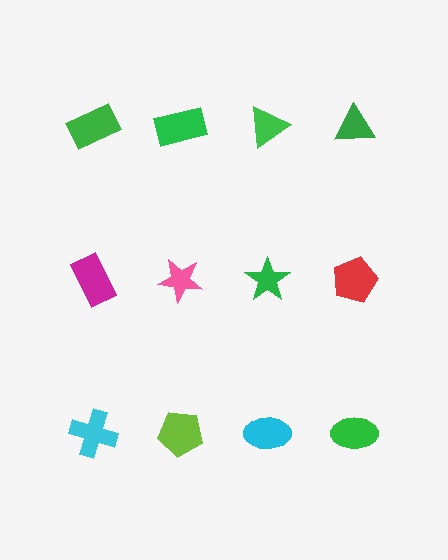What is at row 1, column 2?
A green rectangle.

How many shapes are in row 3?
4 shapes.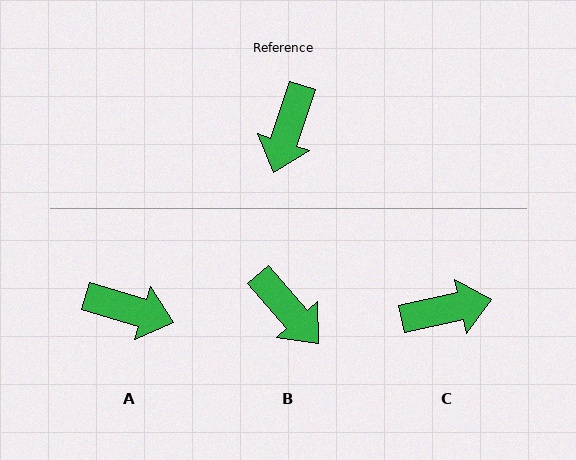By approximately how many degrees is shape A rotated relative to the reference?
Approximately 91 degrees counter-clockwise.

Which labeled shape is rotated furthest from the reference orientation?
C, about 121 degrees away.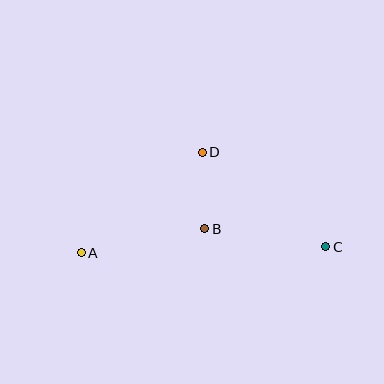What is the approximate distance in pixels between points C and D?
The distance between C and D is approximately 156 pixels.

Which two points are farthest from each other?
Points A and C are farthest from each other.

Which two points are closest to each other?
Points B and D are closest to each other.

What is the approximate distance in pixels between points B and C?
The distance between B and C is approximately 123 pixels.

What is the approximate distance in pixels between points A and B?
The distance between A and B is approximately 125 pixels.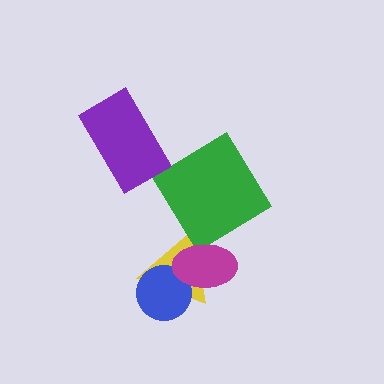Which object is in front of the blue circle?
The magenta ellipse is in front of the blue circle.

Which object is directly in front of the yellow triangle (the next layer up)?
The blue circle is directly in front of the yellow triangle.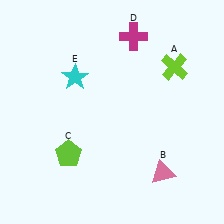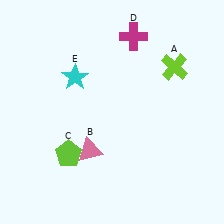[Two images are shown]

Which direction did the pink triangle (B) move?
The pink triangle (B) moved left.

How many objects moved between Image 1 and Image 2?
1 object moved between the two images.